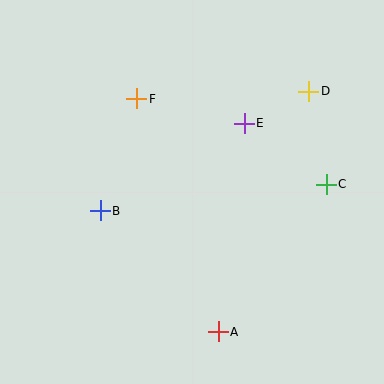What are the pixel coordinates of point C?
Point C is at (326, 184).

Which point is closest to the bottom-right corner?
Point A is closest to the bottom-right corner.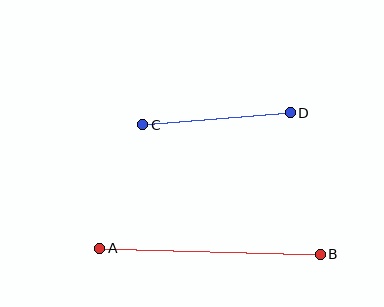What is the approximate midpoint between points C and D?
The midpoint is at approximately (217, 119) pixels.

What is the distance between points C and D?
The distance is approximately 148 pixels.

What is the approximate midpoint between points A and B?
The midpoint is at approximately (210, 251) pixels.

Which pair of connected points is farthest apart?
Points A and B are farthest apart.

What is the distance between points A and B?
The distance is approximately 221 pixels.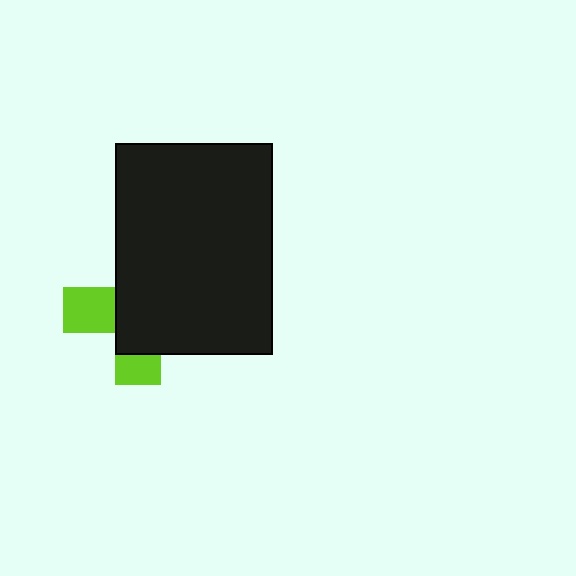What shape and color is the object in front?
The object in front is a black rectangle.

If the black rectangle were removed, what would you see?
You would see the complete lime cross.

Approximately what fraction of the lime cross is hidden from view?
Roughly 68% of the lime cross is hidden behind the black rectangle.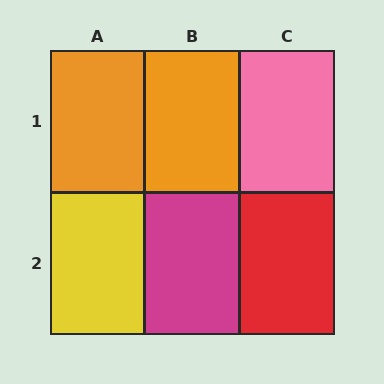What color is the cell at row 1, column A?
Orange.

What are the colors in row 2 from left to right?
Yellow, magenta, red.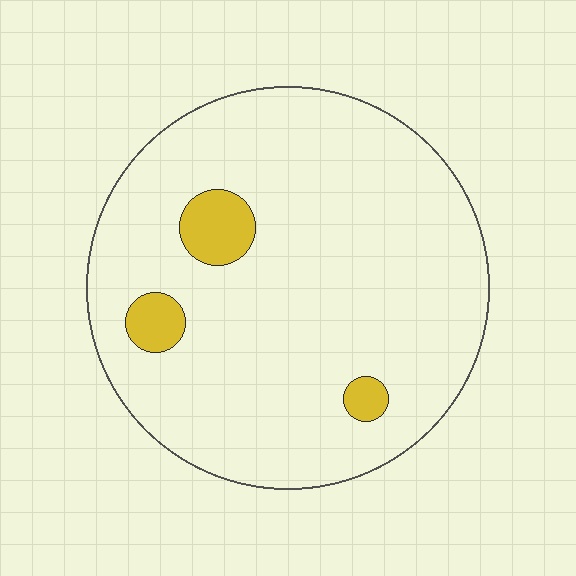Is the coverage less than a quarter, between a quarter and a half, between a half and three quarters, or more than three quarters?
Less than a quarter.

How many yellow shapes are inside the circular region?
3.